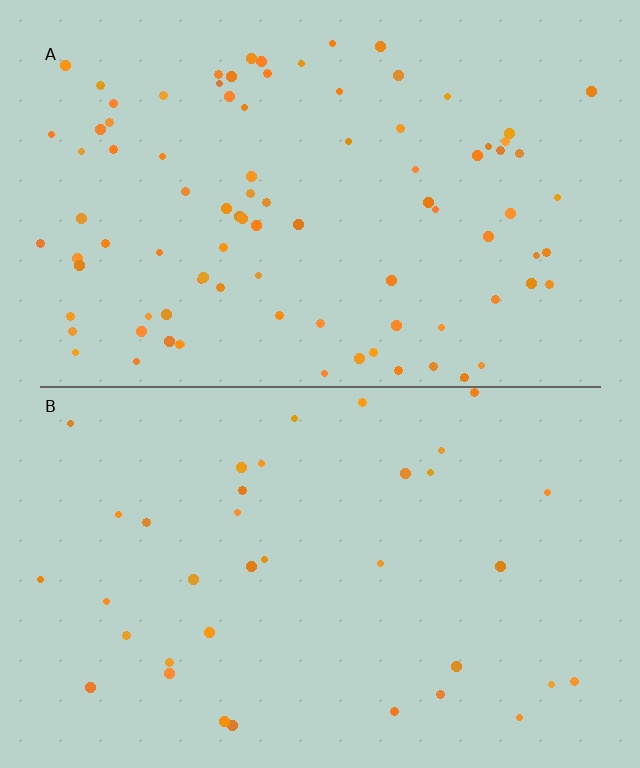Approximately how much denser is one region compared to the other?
Approximately 2.5× — region A over region B.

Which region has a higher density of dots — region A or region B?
A (the top).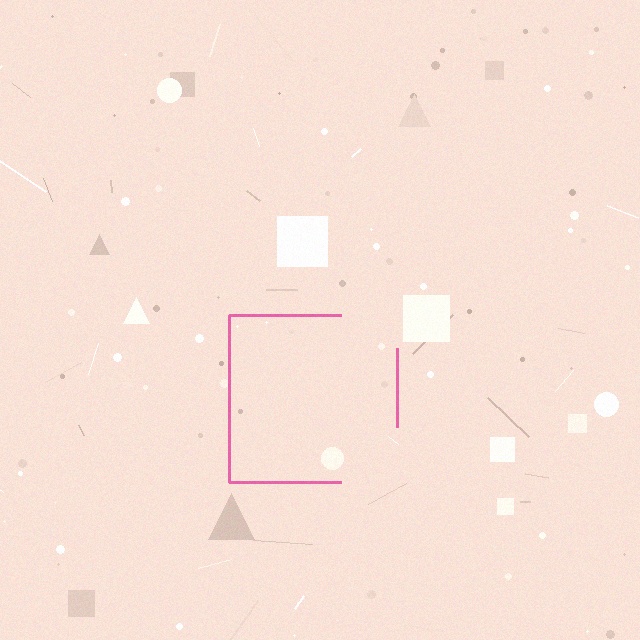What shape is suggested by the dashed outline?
The dashed outline suggests a square.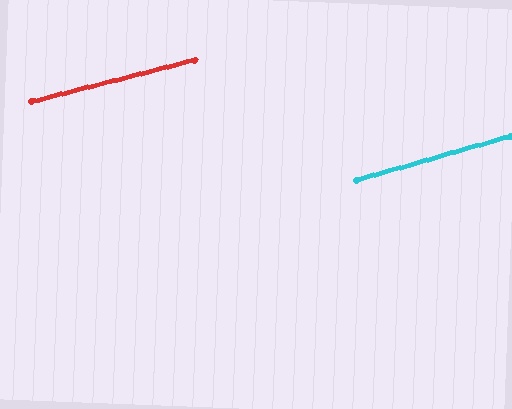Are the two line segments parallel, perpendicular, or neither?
Parallel — their directions differ by only 1.7°.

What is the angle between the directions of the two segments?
Approximately 2 degrees.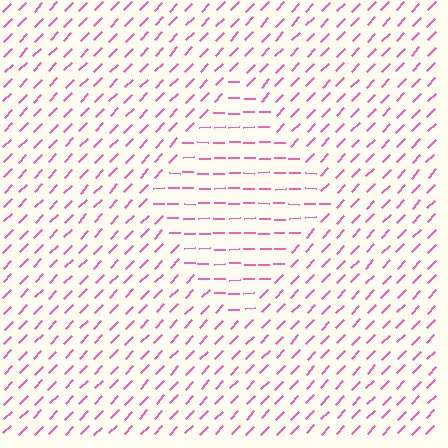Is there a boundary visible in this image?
Yes, there is a texture boundary formed by a change in line orientation.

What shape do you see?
I see a diamond.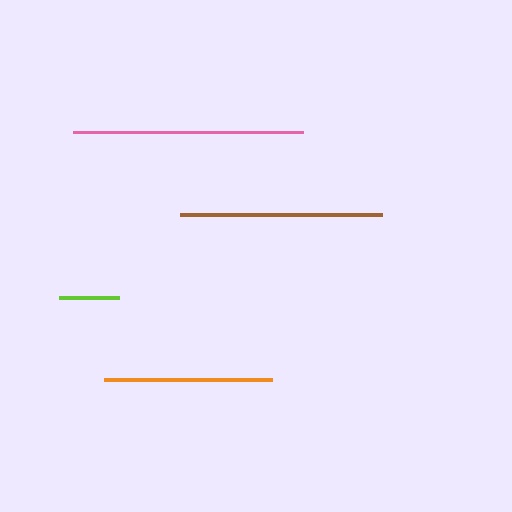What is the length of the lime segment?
The lime segment is approximately 60 pixels long.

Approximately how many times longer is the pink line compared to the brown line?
The pink line is approximately 1.1 times the length of the brown line.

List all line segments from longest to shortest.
From longest to shortest: pink, brown, orange, lime.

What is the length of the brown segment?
The brown segment is approximately 202 pixels long.